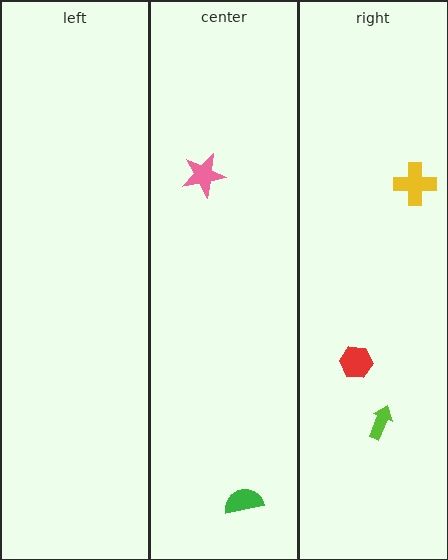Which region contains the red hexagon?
The right region.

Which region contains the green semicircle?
The center region.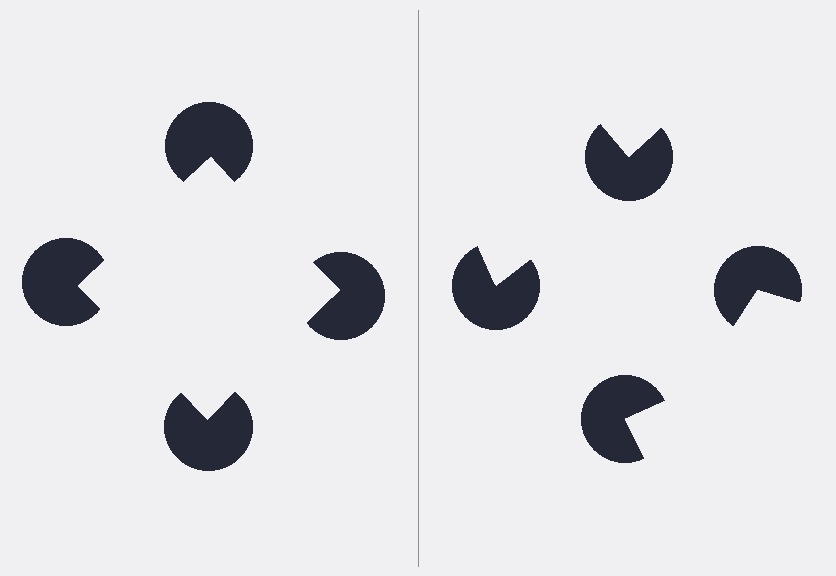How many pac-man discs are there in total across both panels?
8 — 4 on each side.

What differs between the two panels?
The pac-man discs are positioned identically on both sides; only the wedge orientations differ. On the left they align to a square; on the right they are misaligned.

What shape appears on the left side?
An illusory square.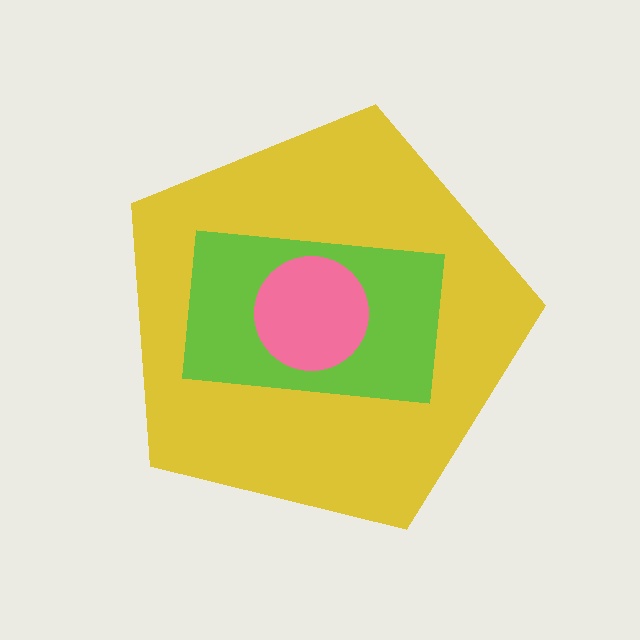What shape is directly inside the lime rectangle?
The pink circle.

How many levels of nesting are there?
3.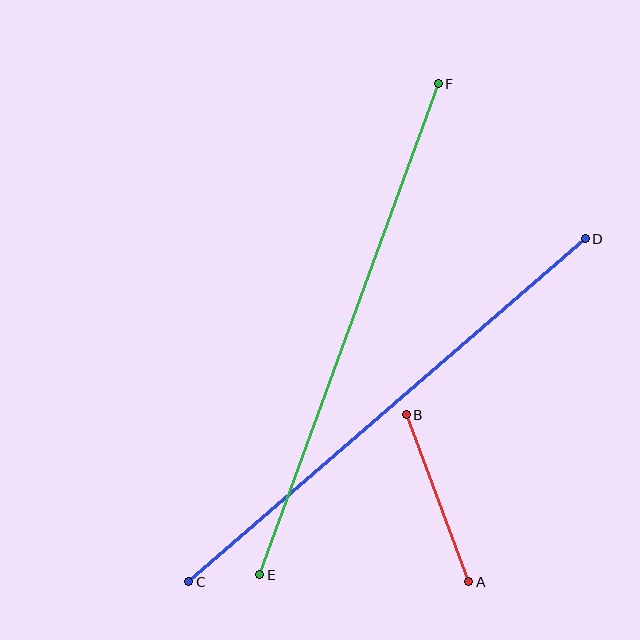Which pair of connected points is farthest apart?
Points C and D are farthest apart.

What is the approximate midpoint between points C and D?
The midpoint is at approximately (387, 410) pixels.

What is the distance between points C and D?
The distance is approximately 524 pixels.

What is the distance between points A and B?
The distance is approximately 179 pixels.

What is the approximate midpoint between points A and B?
The midpoint is at approximately (438, 498) pixels.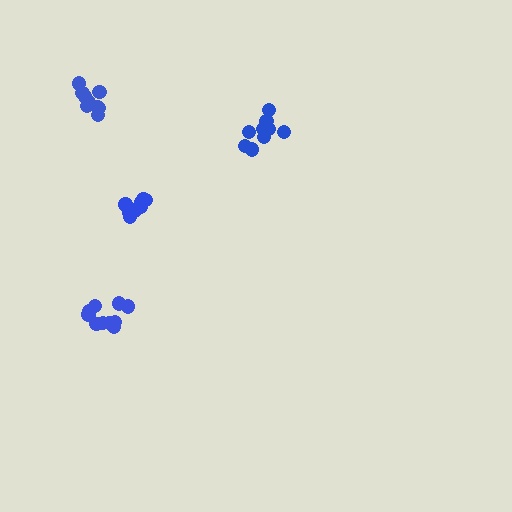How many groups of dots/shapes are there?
There are 4 groups.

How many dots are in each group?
Group 1: 8 dots, Group 2: 9 dots, Group 3: 9 dots, Group 4: 10 dots (36 total).